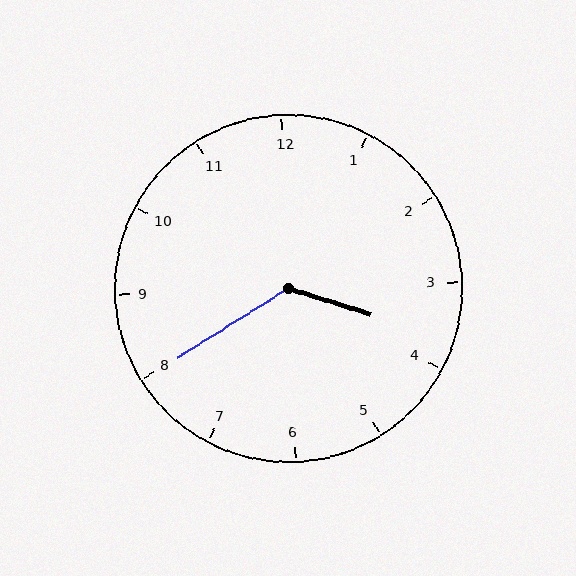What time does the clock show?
3:40.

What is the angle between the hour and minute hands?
Approximately 130 degrees.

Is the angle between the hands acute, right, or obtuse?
It is obtuse.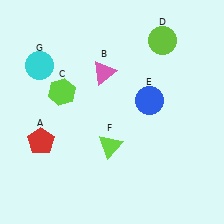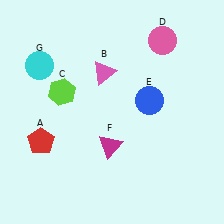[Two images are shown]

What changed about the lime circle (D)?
In Image 1, D is lime. In Image 2, it changed to pink.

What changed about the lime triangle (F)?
In Image 1, F is lime. In Image 2, it changed to magenta.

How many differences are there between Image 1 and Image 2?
There are 2 differences between the two images.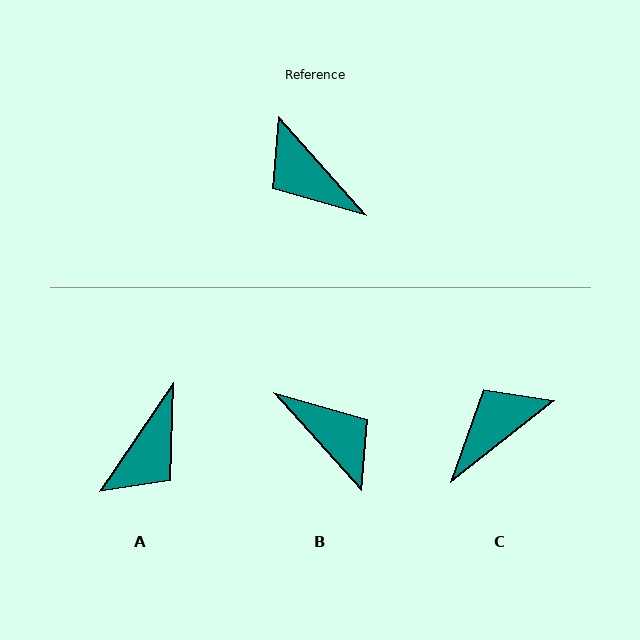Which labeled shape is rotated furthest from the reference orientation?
B, about 180 degrees away.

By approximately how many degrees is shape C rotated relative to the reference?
Approximately 94 degrees clockwise.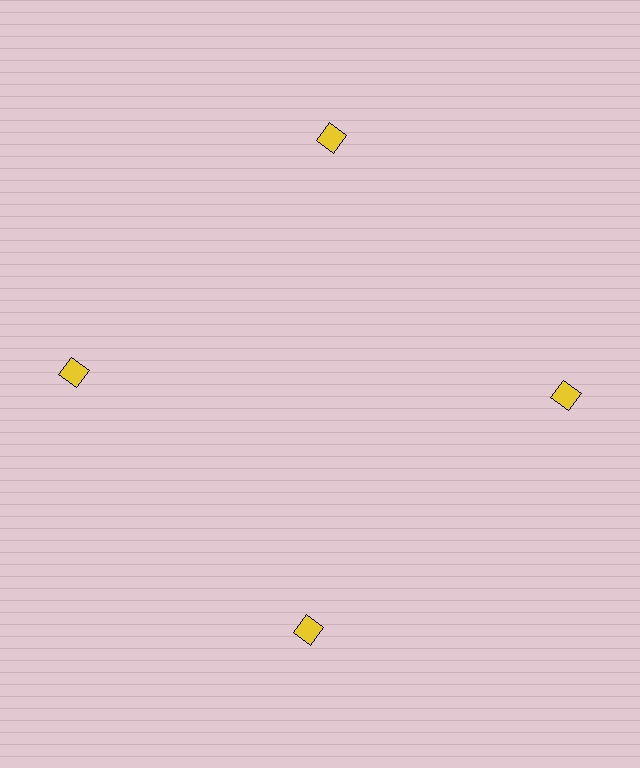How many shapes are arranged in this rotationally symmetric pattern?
There are 4 shapes, arranged in 4 groups of 1.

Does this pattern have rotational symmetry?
Yes, this pattern has 4-fold rotational symmetry. It looks the same after rotating 90 degrees around the center.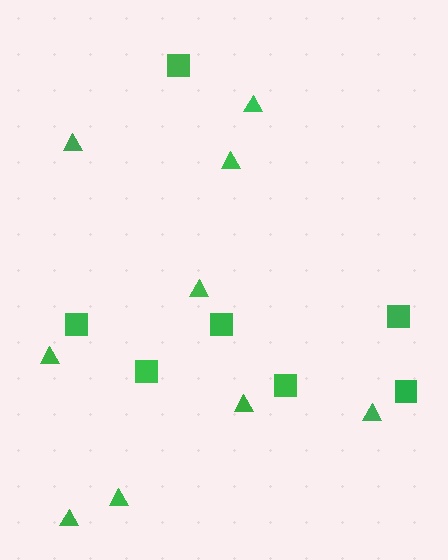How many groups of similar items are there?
There are 2 groups: one group of squares (7) and one group of triangles (9).